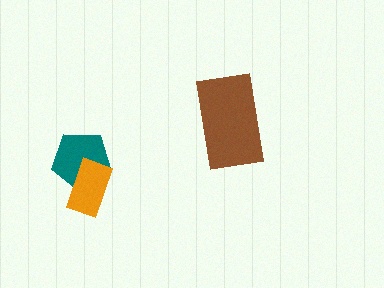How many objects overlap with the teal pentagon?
1 object overlaps with the teal pentagon.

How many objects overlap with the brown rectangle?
0 objects overlap with the brown rectangle.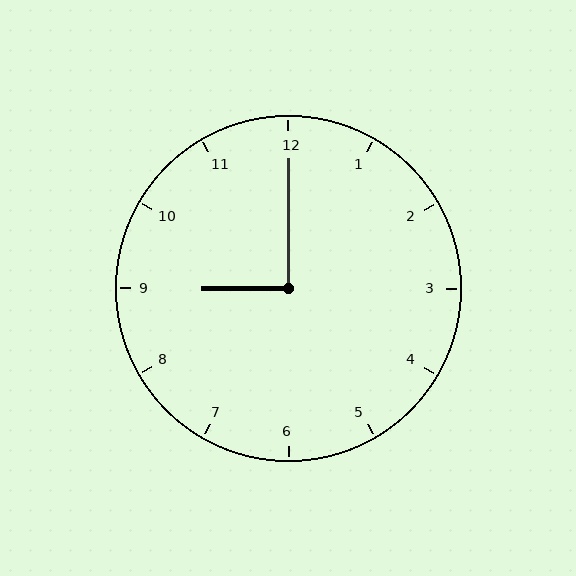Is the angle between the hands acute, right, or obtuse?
It is right.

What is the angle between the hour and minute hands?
Approximately 90 degrees.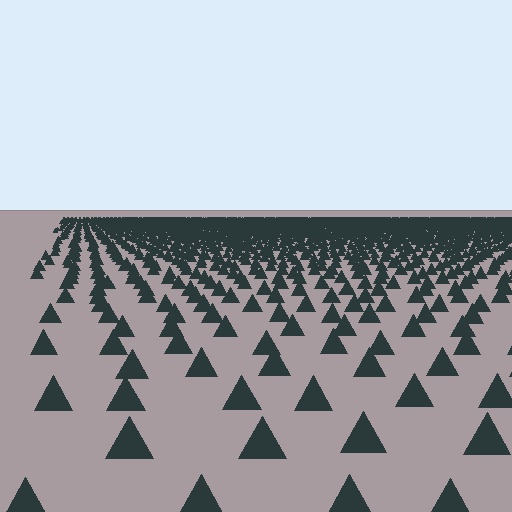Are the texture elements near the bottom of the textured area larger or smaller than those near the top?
Larger. Near the bottom, elements are closer to the viewer and appear at a bigger on-screen size.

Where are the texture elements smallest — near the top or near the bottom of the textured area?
Near the top.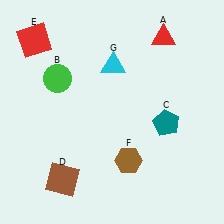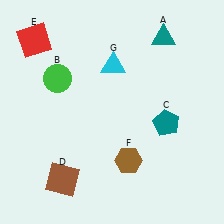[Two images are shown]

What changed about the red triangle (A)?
In Image 1, A is red. In Image 2, it changed to teal.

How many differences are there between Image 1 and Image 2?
There is 1 difference between the two images.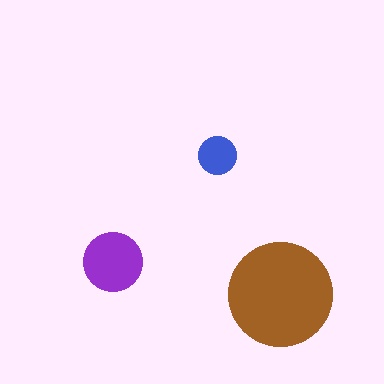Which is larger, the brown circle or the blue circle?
The brown one.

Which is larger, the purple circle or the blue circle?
The purple one.